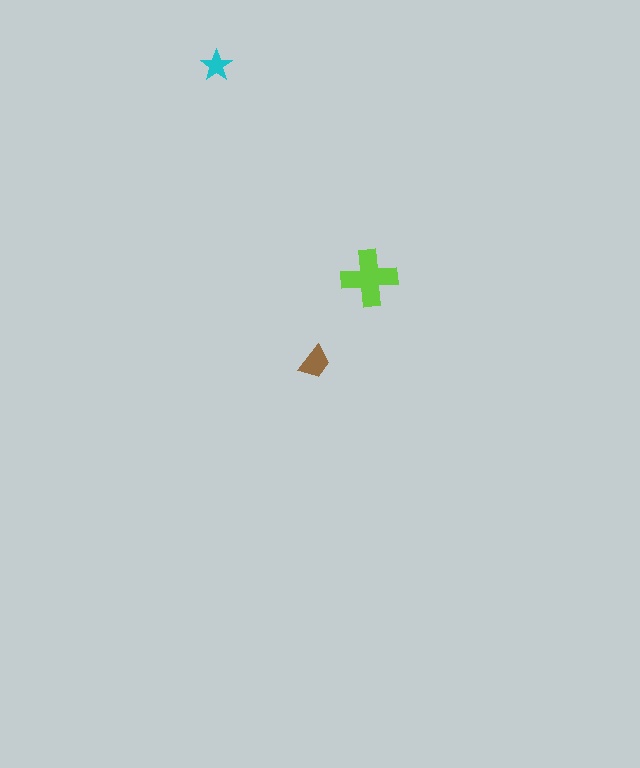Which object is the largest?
The lime cross.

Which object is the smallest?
The cyan star.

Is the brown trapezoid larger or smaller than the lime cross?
Smaller.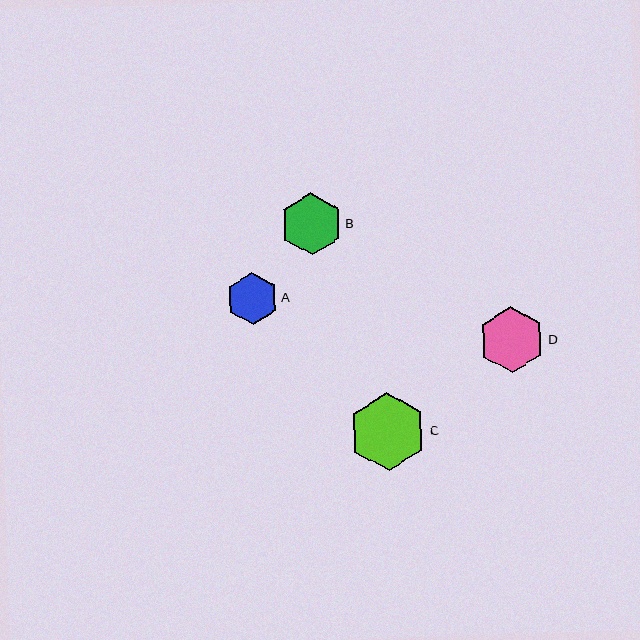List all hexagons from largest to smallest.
From largest to smallest: C, D, B, A.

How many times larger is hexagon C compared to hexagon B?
Hexagon C is approximately 1.2 times the size of hexagon B.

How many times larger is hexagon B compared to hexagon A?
Hexagon B is approximately 1.2 times the size of hexagon A.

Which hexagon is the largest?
Hexagon C is the largest with a size of approximately 78 pixels.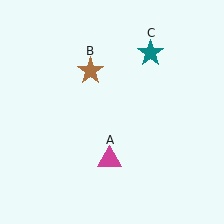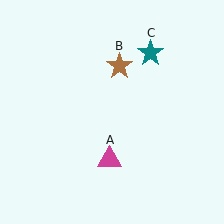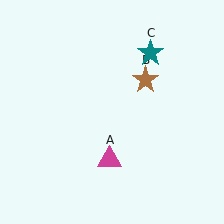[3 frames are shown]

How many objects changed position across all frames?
1 object changed position: brown star (object B).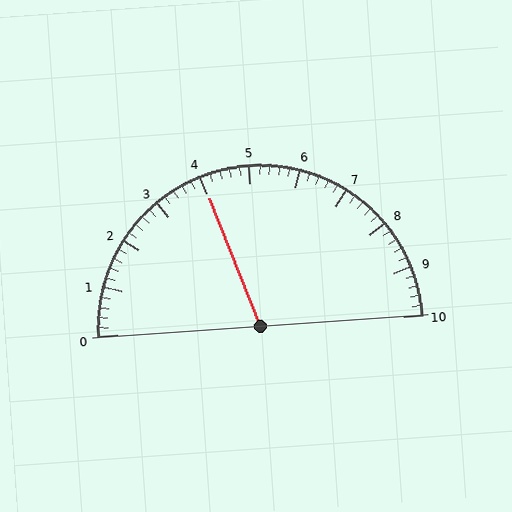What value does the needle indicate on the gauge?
The needle indicates approximately 4.0.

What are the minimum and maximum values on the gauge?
The gauge ranges from 0 to 10.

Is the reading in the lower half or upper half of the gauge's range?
The reading is in the lower half of the range (0 to 10).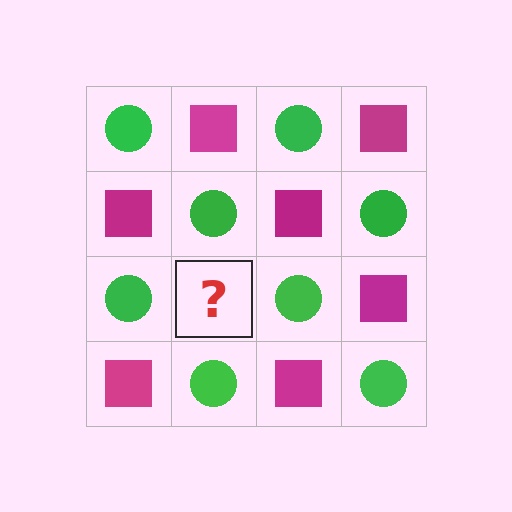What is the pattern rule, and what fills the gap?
The rule is that it alternates green circle and magenta square in a checkerboard pattern. The gap should be filled with a magenta square.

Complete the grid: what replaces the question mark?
The question mark should be replaced with a magenta square.